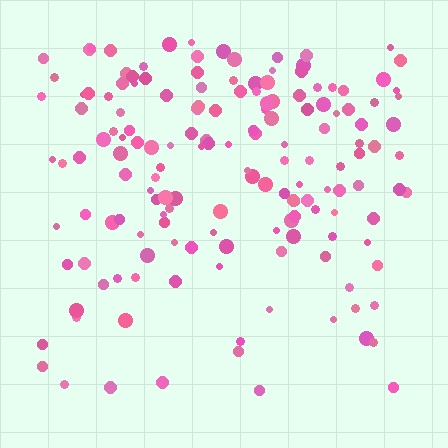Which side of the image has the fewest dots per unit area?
The bottom.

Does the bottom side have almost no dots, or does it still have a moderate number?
Still a moderate number, just noticeably fewer than the top.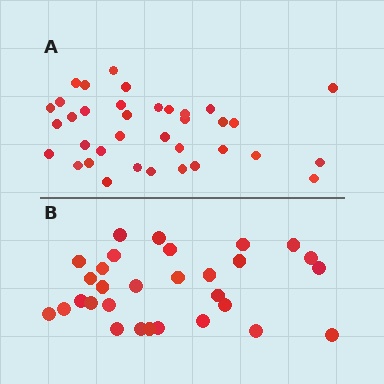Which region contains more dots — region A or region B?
Region A (the top region) has more dots.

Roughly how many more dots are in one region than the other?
Region A has about 6 more dots than region B.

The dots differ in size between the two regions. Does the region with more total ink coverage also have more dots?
No. Region B has more total ink coverage because its dots are larger, but region A actually contains more individual dots. Total area can be misleading — the number of items is what matters here.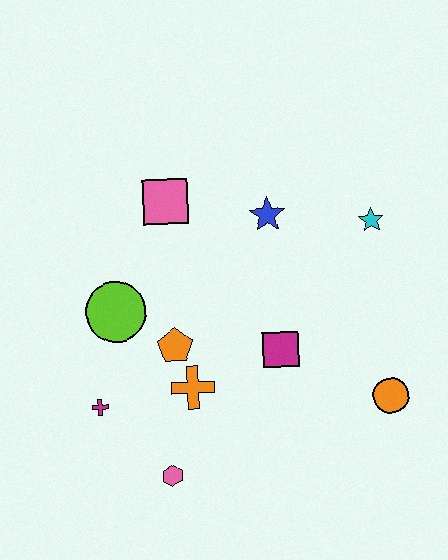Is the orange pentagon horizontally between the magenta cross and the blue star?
Yes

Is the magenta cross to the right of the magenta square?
No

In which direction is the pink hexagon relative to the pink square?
The pink hexagon is below the pink square.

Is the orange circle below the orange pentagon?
Yes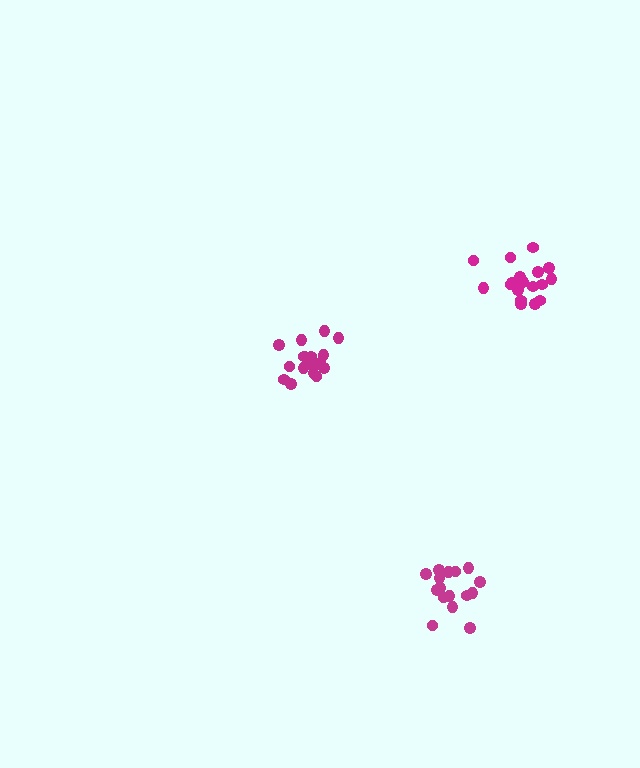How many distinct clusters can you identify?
There are 3 distinct clusters.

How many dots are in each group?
Group 1: 18 dots, Group 2: 19 dots, Group 3: 16 dots (53 total).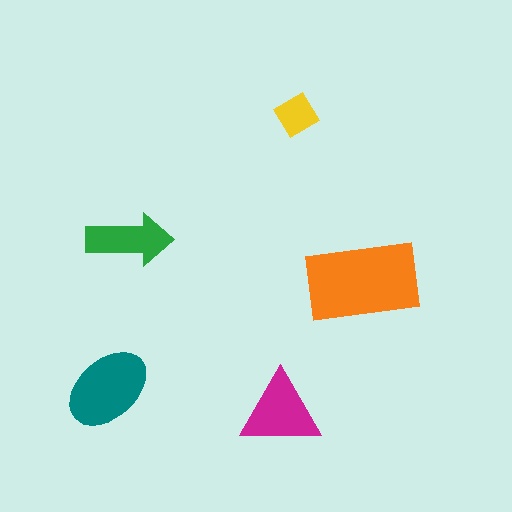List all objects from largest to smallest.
The orange rectangle, the teal ellipse, the magenta triangle, the green arrow, the yellow diamond.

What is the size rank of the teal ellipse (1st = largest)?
2nd.